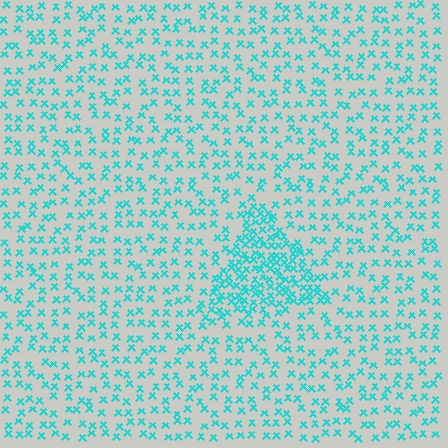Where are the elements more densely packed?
The elements are more densely packed inside the triangle boundary.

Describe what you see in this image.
The image contains small cyan elements arranged at two different densities. A triangle-shaped region is visible where the elements are more densely packed than the surrounding area.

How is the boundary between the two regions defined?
The boundary is defined by a change in element density (approximately 2.3x ratio). All elements are the same color, size, and shape.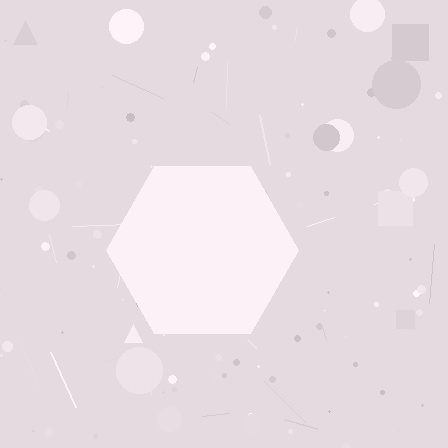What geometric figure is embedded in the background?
A hexagon is embedded in the background.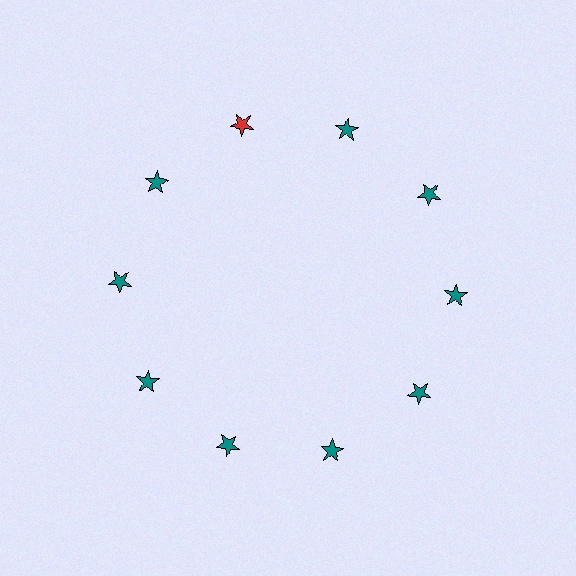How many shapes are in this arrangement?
There are 10 shapes arranged in a ring pattern.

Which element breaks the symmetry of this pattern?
The red star at roughly the 11 o'clock position breaks the symmetry. All other shapes are teal stars.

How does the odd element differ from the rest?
It has a different color: red instead of teal.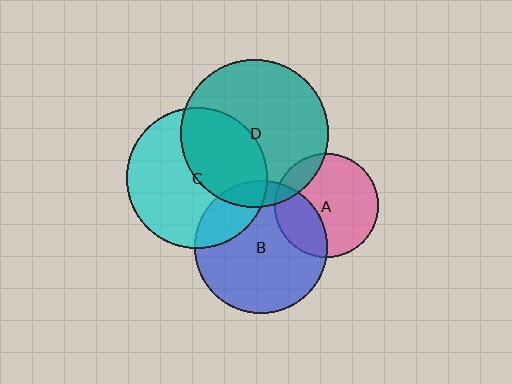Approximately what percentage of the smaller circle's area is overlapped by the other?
Approximately 40%.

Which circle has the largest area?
Circle D (teal).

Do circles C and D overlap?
Yes.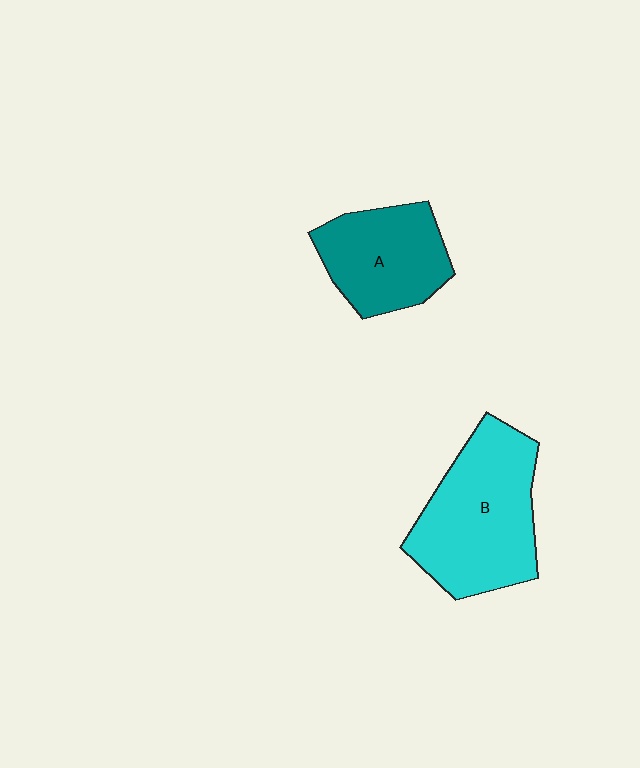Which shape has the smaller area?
Shape A (teal).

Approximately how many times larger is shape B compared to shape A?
Approximately 1.4 times.